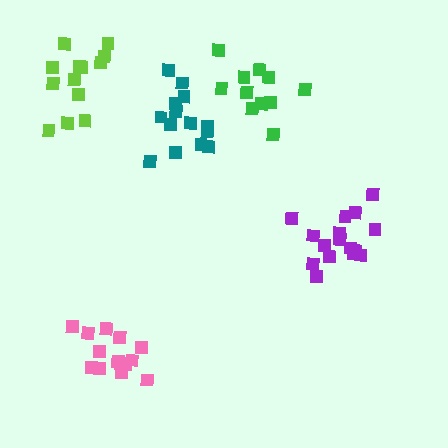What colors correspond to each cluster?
The clusters are colored: purple, teal, lime, pink, green.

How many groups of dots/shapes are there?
There are 5 groups.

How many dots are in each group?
Group 1: 16 dots, Group 2: 14 dots, Group 3: 13 dots, Group 4: 14 dots, Group 5: 11 dots (68 total).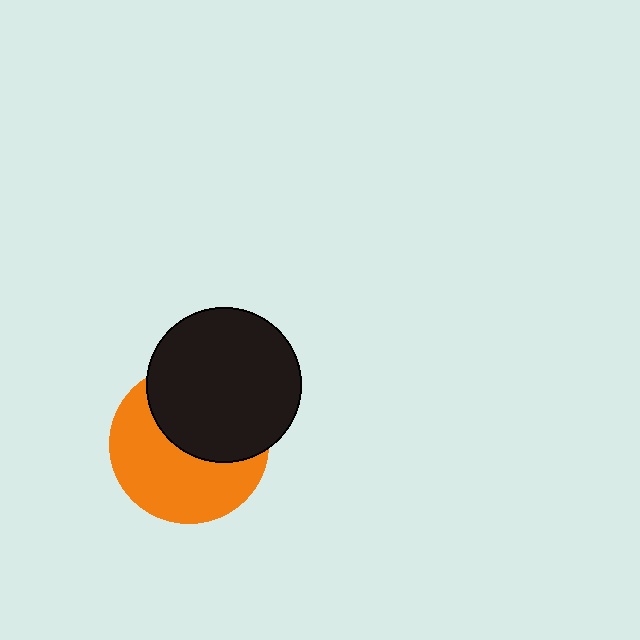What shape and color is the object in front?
The object in front is a black circle.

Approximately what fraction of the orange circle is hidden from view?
Roughly 45% of the orange circle is hidden behind the black circle.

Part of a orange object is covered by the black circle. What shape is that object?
It is a circle.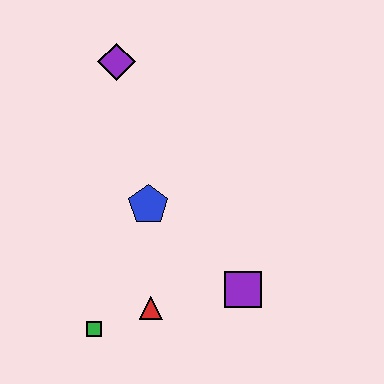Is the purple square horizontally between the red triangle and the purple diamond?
No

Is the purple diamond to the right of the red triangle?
No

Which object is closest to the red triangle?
The green square is closest to the red triangle.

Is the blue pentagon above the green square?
Yes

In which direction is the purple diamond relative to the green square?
The purple diamond is above the green square.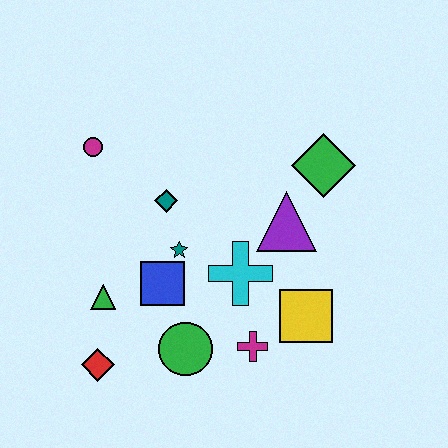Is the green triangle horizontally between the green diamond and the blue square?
No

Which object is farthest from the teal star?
The green diamond is farthest from the teal star.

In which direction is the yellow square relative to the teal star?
The yellow square is to the right of the teal star.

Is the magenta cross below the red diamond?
No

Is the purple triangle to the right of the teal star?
Yes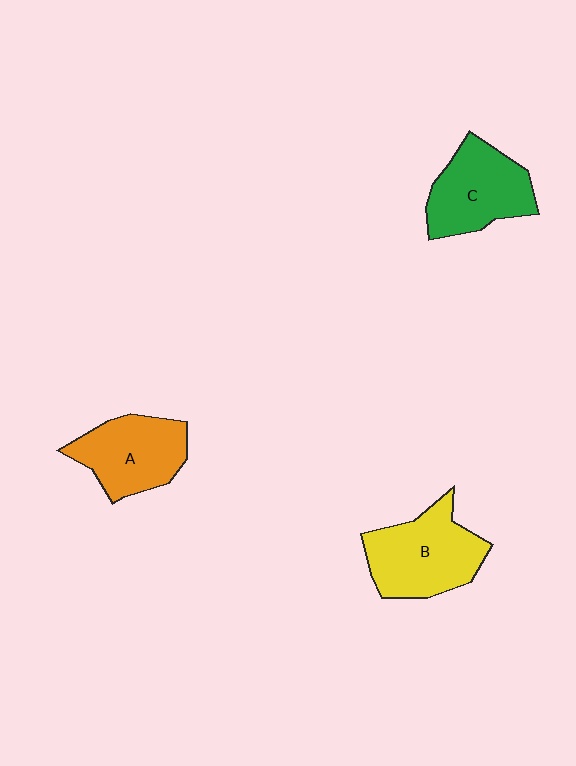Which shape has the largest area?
Shape B (yellow).